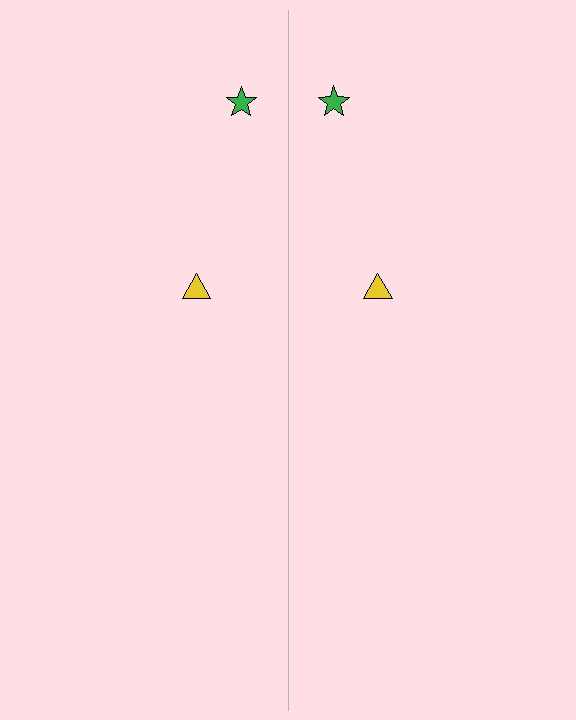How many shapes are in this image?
There are 4 shapes in this image.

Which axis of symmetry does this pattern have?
The pattern has a vertical axis of symmetry running through the center of the image.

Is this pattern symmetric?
Yes, this pattern has bilateral (reflection) symmetry.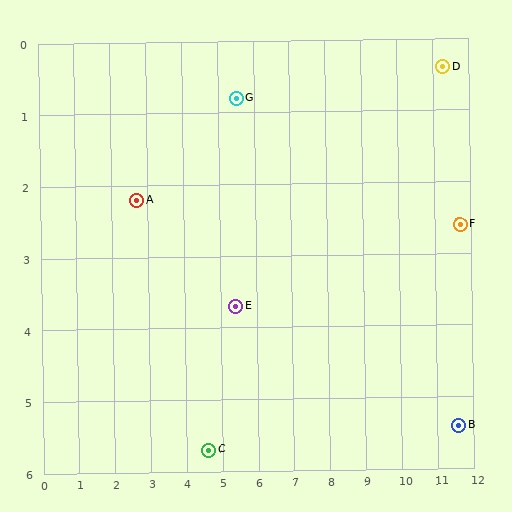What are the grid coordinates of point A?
Point A is at approximately (2.7, 2.2).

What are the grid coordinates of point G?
Point G is at approximately (5.5, 0.8).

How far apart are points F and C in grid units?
Points F and C are about 7.7 grid units apart.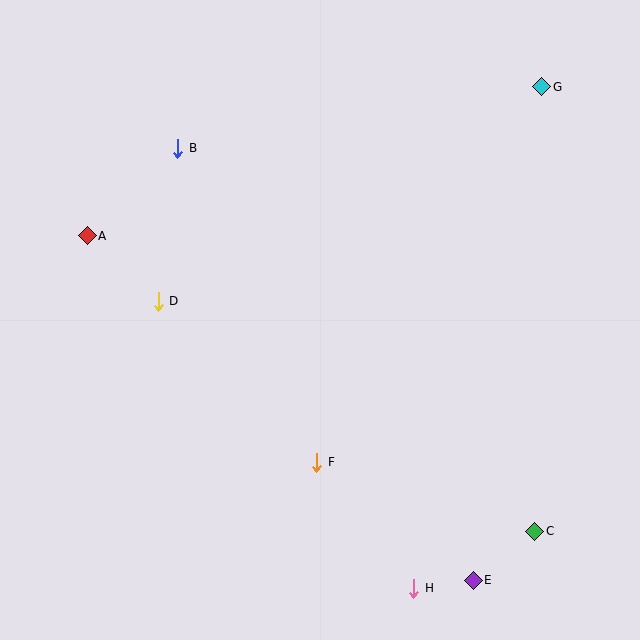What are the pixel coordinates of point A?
Point A is at (87, 236).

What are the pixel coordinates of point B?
Point B is at (178, 148).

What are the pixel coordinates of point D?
Point D is at (158, 301).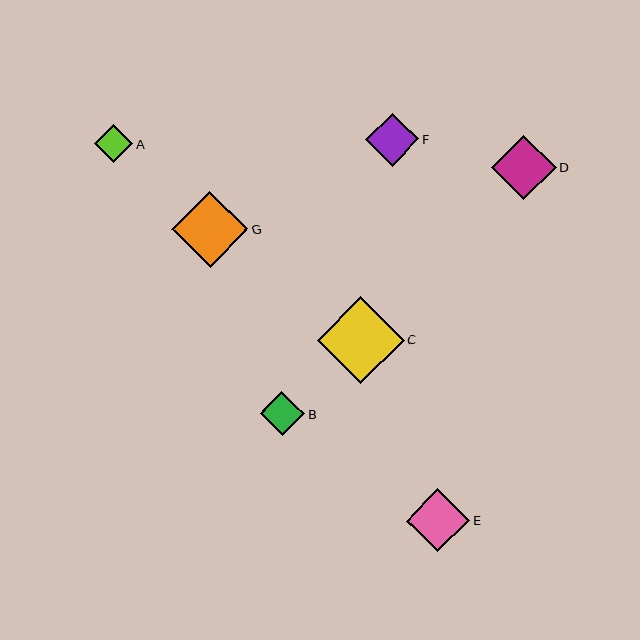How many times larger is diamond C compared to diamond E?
Diamond C is approximately 1.4 times the size of diamond E.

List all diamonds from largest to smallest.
From largest to smallest: C, G, D, E, F, B, A.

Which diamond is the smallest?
Diamond A is the smallest with a size of approximately 38 pixels.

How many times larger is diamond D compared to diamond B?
Diamond D is approximately 1.4 times the size of diamond B.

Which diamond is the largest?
Diamond C is the largest with a size of approximately 87 pixels.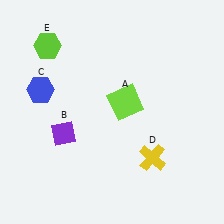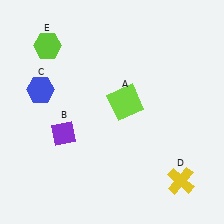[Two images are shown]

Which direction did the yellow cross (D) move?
The yellow cross (D) moved right.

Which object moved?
The yellow cross (D) moved right.